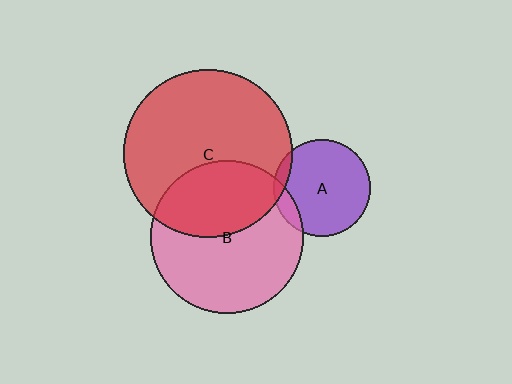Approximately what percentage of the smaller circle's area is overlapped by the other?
Approximately 5%.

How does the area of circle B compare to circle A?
Approximately 2.5 times.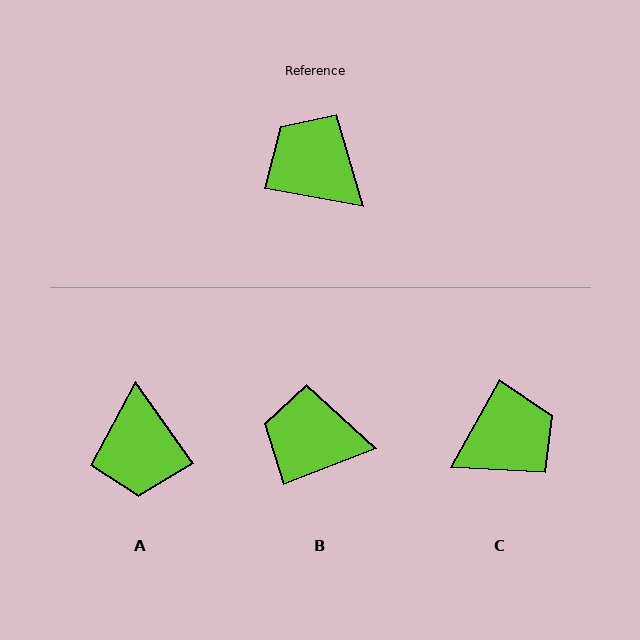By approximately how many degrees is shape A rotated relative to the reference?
Approximately 136 degrees counter-clockwise.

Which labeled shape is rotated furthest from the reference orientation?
A, about 136 degrees away.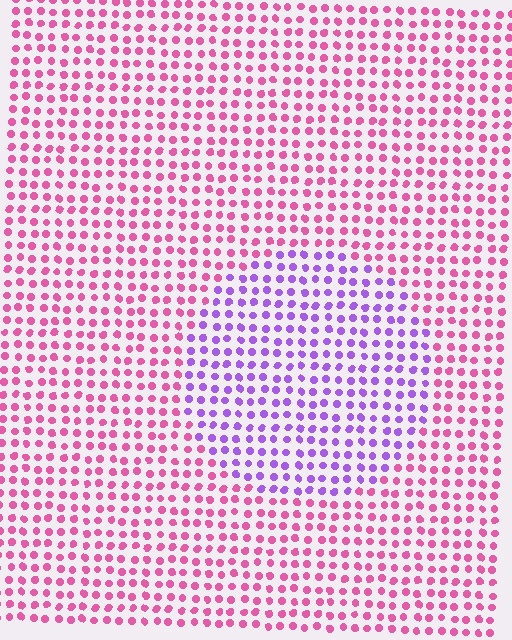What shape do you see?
I see a circle.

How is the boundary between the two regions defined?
The boundary is defined purely by a slight shift in hue (about 54 degrees). Spacing, size, and orientation are identical on both sides.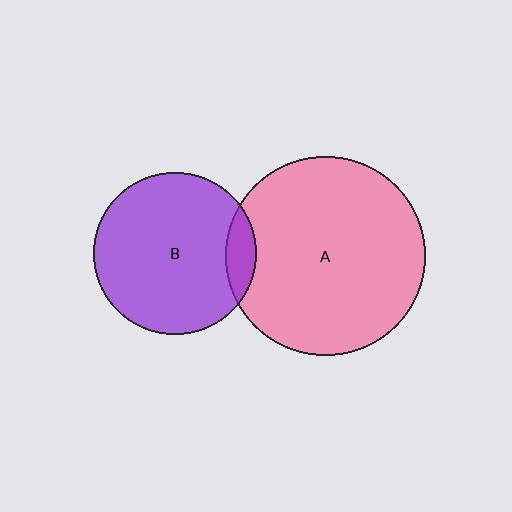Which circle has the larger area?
Circle A (pink).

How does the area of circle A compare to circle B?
Approximately 1.5 times.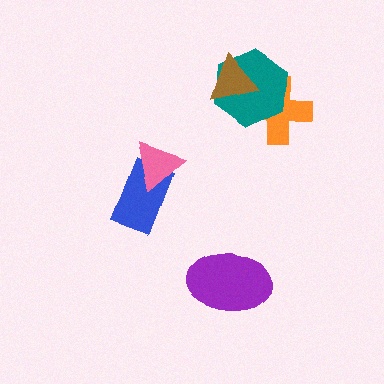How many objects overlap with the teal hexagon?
2 objects overlap with the teal hexagon.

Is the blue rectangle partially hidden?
Yes, it is partially covered by another shape.